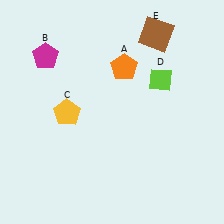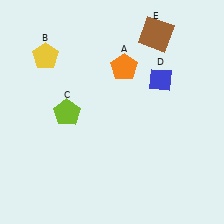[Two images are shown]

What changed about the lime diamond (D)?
In Image 1, D is lime. In Image 2, it changed to blue.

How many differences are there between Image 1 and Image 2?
There are 3 differences between the two images.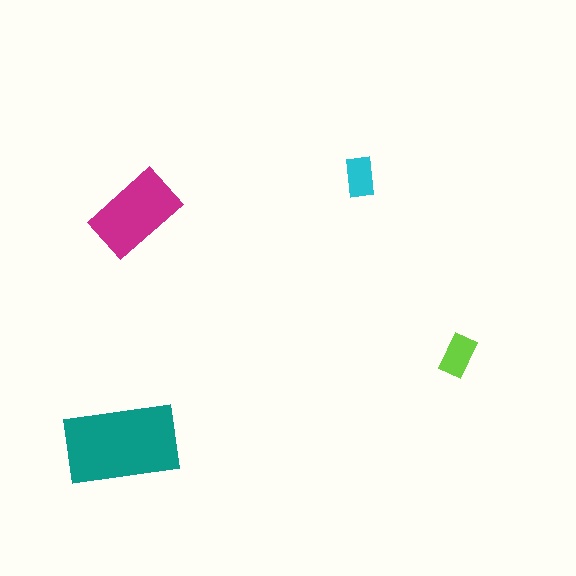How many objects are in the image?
There are 4 objects in the image.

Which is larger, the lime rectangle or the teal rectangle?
The teal one.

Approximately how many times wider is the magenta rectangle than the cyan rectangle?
About 2 times wider.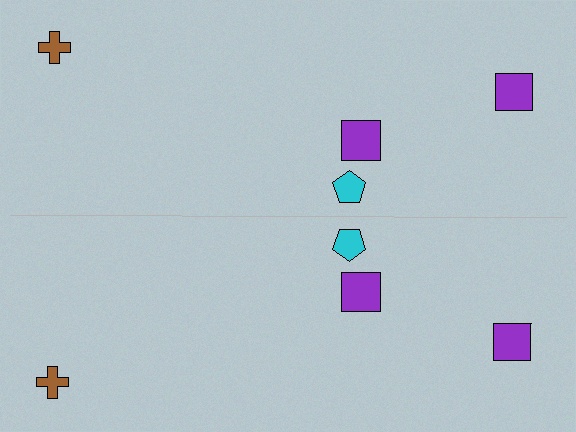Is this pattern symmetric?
Yes, this pattern has bilateral (reflection) symmetry.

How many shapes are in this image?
There are 8 shapes in this image.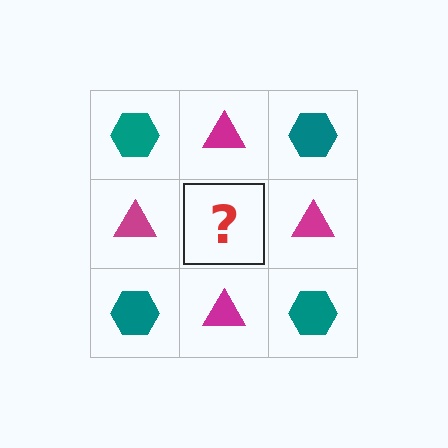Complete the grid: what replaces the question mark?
The question mark should be replaced with a teal hexagon.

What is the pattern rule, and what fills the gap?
The rule is that it alternates teal hexagon and magenta triangle in a checkerboard pattern. The gap should be filled with a teal hexagon.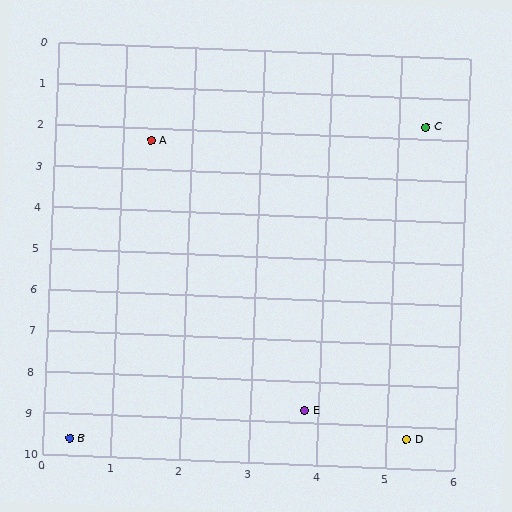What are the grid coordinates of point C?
Point C is at approximately (5.4, 1.7).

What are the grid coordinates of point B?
Point B is at approximately (0.4, 9.6).